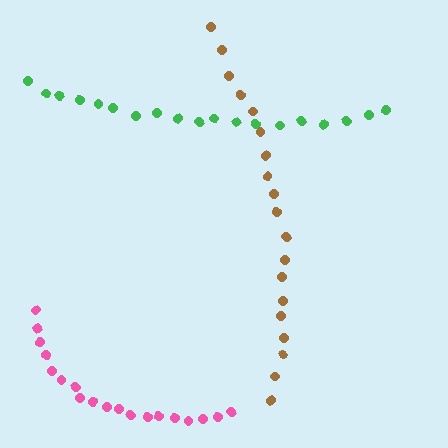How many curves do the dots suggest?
There are 3 distinct paths.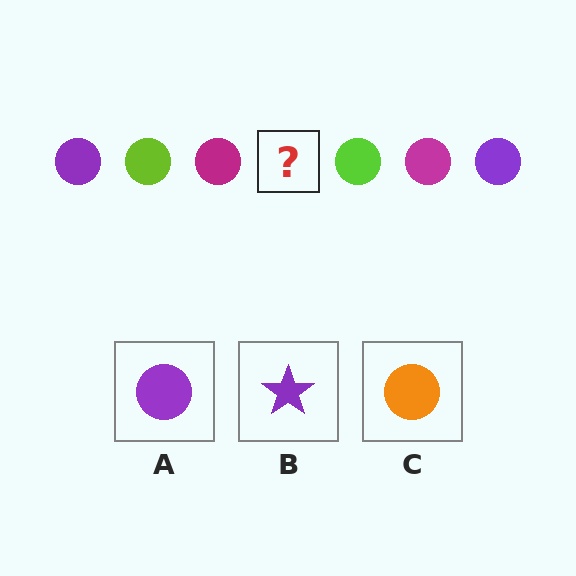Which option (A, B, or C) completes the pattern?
A.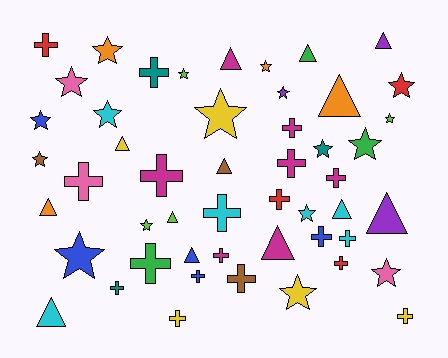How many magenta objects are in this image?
There are 7 magenta objects.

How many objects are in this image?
There are 50 objects.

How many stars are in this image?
There are 18 stars.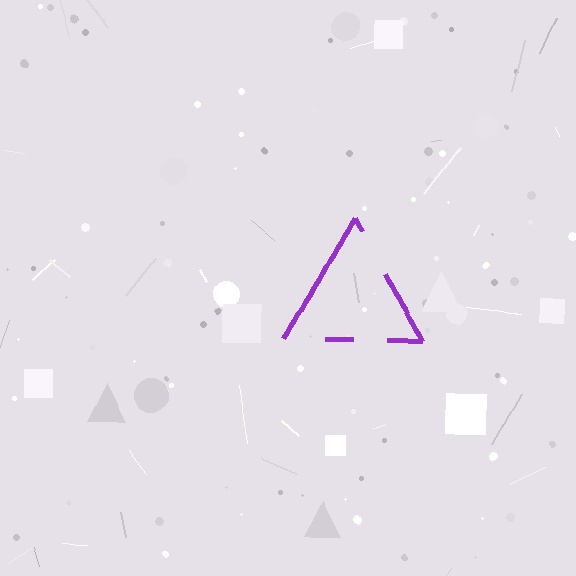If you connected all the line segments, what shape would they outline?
They would outline a triangle.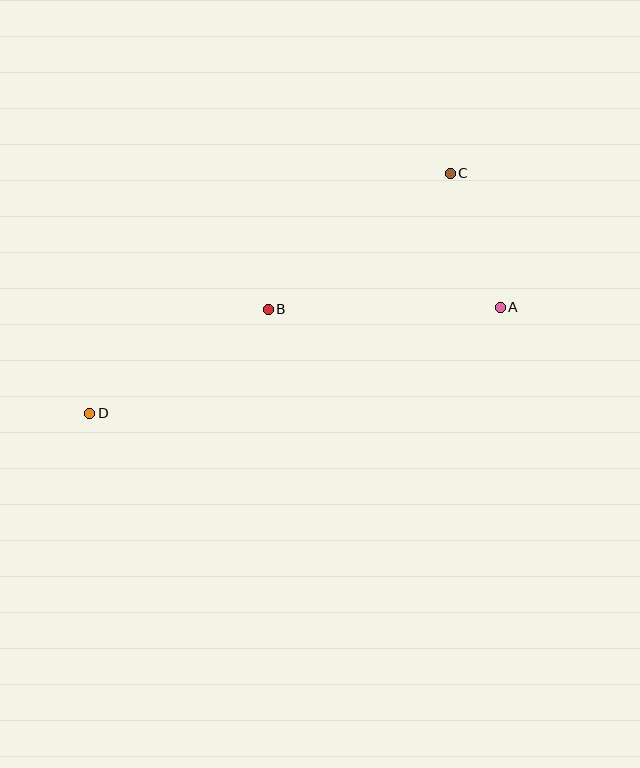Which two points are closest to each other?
Points A and C are closest to each other.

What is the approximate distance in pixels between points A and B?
The distance between A and B is approximately 232 pixels.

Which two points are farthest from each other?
Points C and D are farthest from each other.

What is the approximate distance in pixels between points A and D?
The distance between A and D is approximately 424 pixels.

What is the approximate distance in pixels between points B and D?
The distance between B and D is approximately 207 pixels.